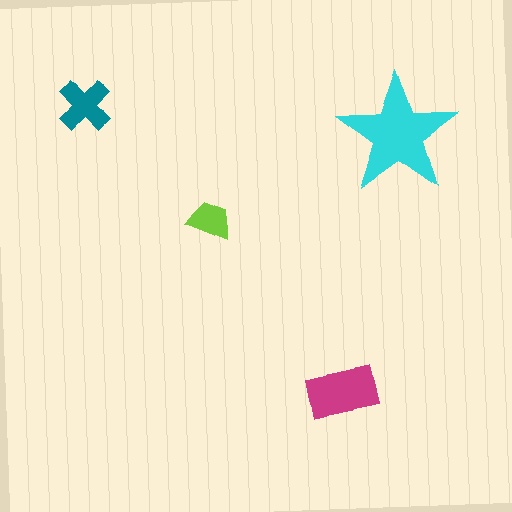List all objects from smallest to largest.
The lime trapezoid, the teal cross, the magenta rectangle, the cyan star.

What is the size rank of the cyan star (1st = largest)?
1st.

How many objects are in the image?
There are 4 objects in the image.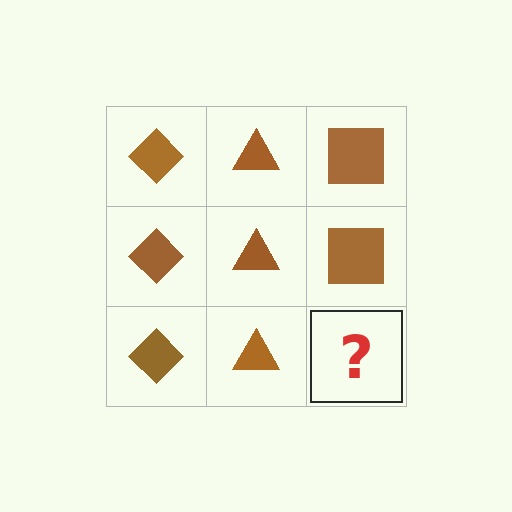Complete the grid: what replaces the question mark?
The question mark should be replaced with a brown square.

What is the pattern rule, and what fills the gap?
The rule is that each column has a consistent shape. The gap should be filled with a brown square.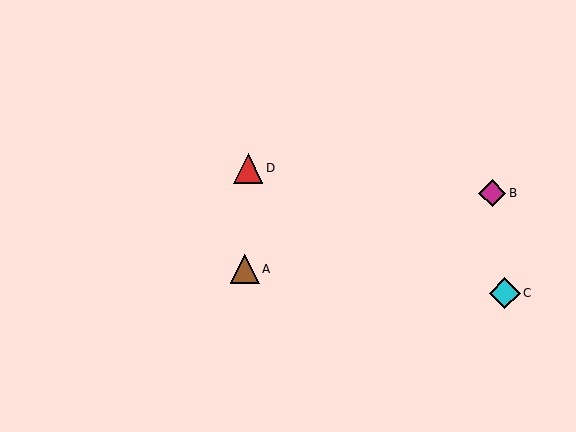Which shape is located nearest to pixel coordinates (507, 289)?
The cyan diamond (labeled C) at (505, 293) is nearest to that location.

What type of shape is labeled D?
Shape D is a red triangle.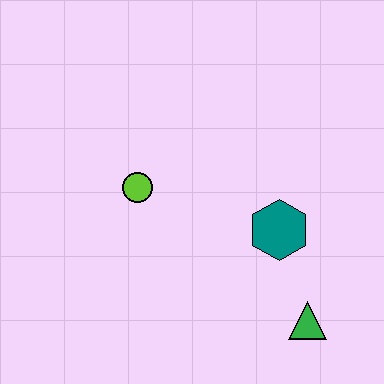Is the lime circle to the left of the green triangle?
Yes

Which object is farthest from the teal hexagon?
The lime circle is farthest from the teal hexagon.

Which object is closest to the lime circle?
The teal hexagon is closest to the lime circle.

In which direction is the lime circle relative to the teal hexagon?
The lime circle is to the left of the teal hexagon.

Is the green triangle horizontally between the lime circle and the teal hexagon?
No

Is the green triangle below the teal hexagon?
Yes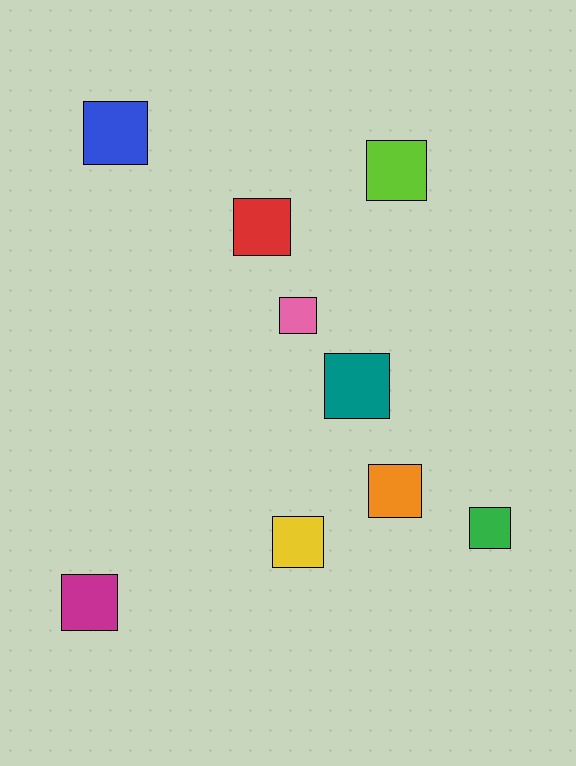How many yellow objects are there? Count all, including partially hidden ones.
There is 1 yellow object.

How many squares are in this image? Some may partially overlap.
There are 9 squares.